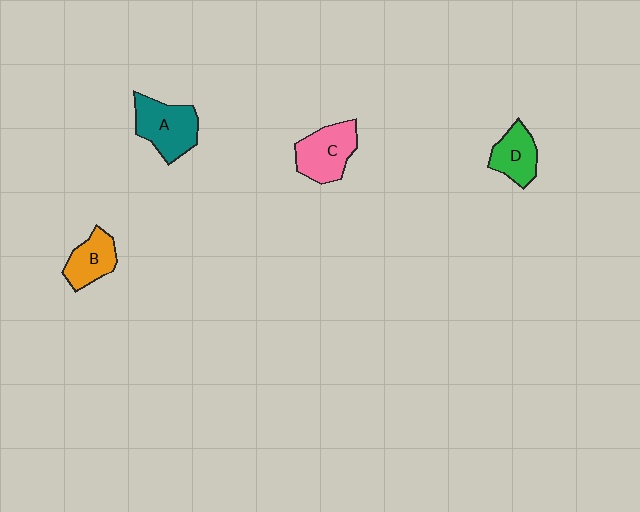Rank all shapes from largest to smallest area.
From largest to smallest: A (teal), C (pink), D (green), B (orange).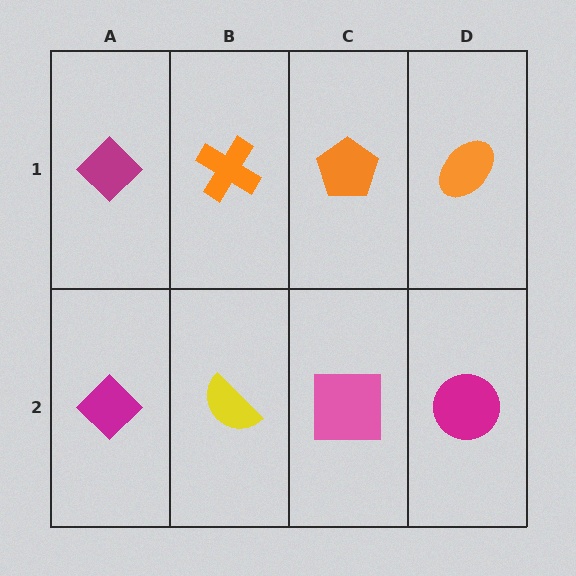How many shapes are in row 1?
4 shapes.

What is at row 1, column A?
A magenta diamond.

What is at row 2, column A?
A magenta diamond.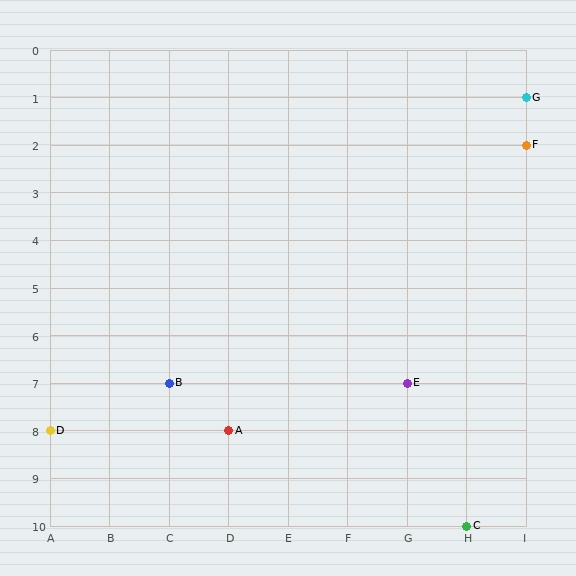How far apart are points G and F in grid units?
Points G and F are 1 row apart.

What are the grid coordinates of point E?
Point E is at grid coordinates (G, 7).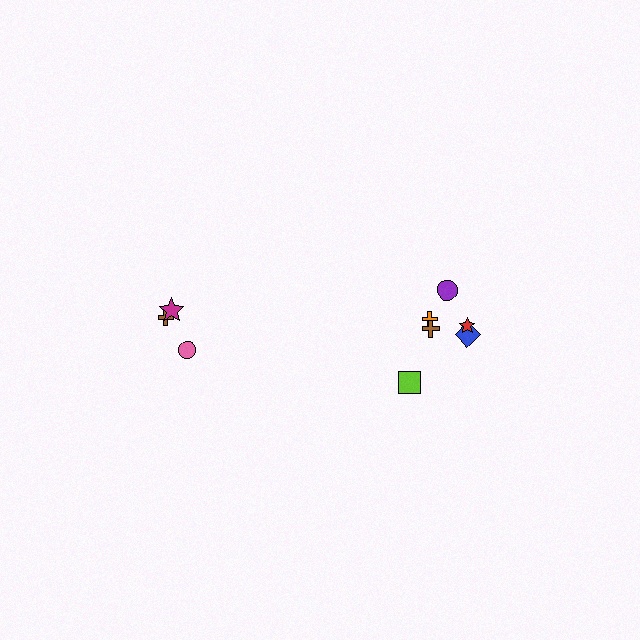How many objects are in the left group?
There are 3 objects.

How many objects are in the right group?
There are 6 objects.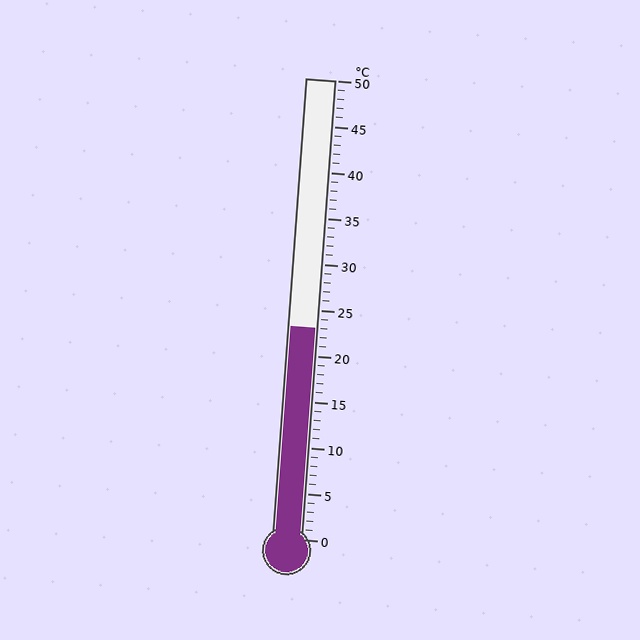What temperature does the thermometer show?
The thermometer shows approximately 23°C.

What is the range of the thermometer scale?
The thermometer scale ranges from 0°C to 50°C.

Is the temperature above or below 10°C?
The temperature is above 10°C.